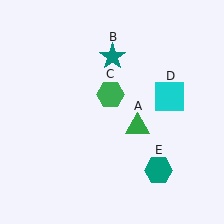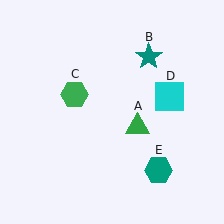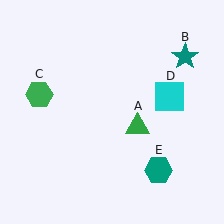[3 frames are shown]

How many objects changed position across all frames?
2 objects changed position: teal star (object B), green hexagon (object C).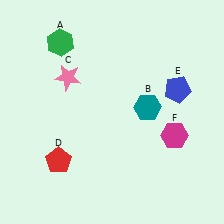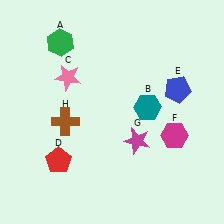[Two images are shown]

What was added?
A magenta star (G), a brown cross (H) were added in Image 2.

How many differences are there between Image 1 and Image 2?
There are 2 differences between the two images.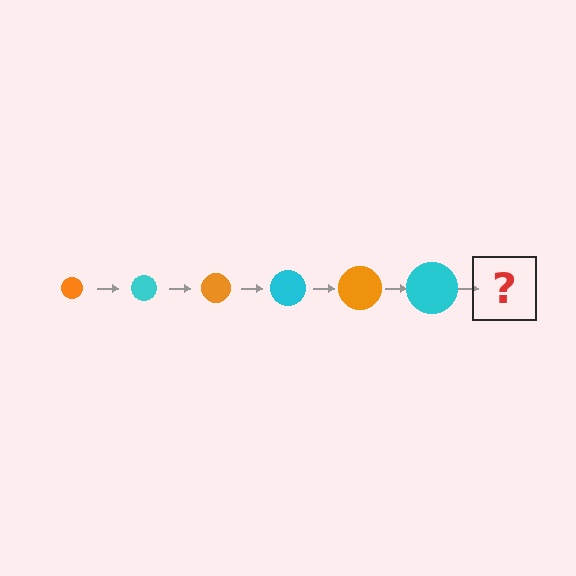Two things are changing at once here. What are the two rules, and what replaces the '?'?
The two rules are that the circle grows larger each step and the color cycles through orange and cyan. The '?' should be an orange circle, larger than the previous one.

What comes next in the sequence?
The next element should be an orange circle, larger than the previous one.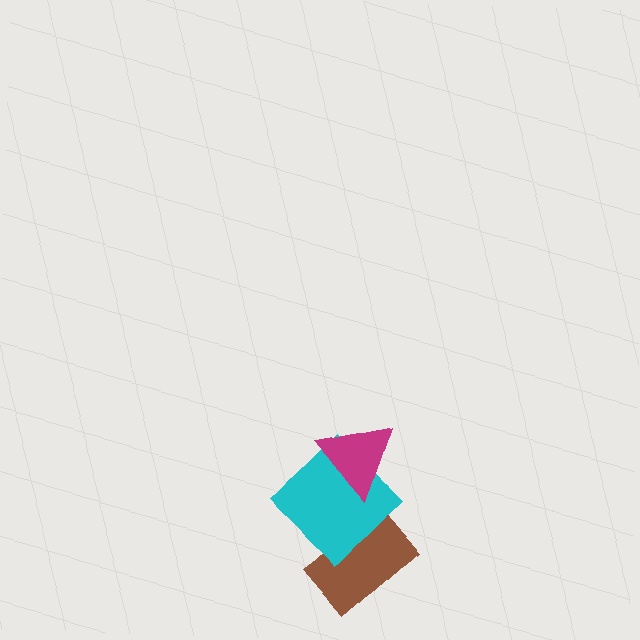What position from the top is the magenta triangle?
The magenta triangle is 1st from the top.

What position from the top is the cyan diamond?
The cyan diamond is 2nd from the top.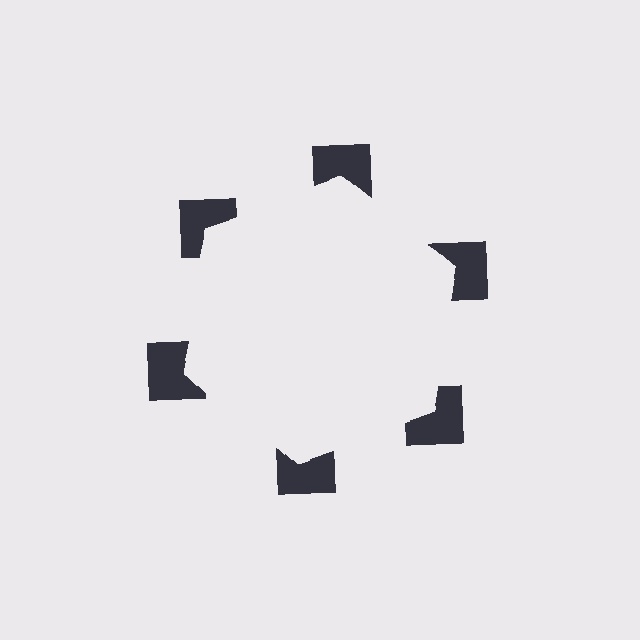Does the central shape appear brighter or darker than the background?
It typically appears slightly brighter than the background, even though no actual brightness change is drawn.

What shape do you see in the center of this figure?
An illusory hexagon — its edges are inferred from the aligned wedge cuts in the notched squares, not physically drawn.